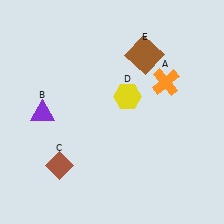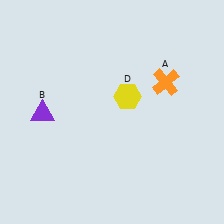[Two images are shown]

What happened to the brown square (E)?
The brown square (E) was removed in Image 2. It was in the top-right area of Image 1.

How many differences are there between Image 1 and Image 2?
There are 2 differences between the two images.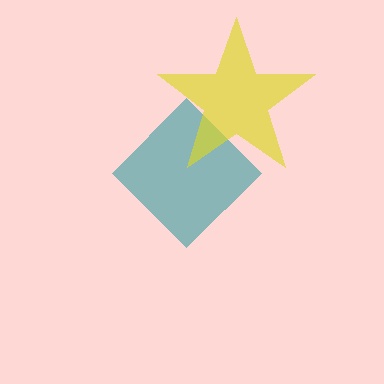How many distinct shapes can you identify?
There are 2 distinct shapes: a teal diamond, a yellow star.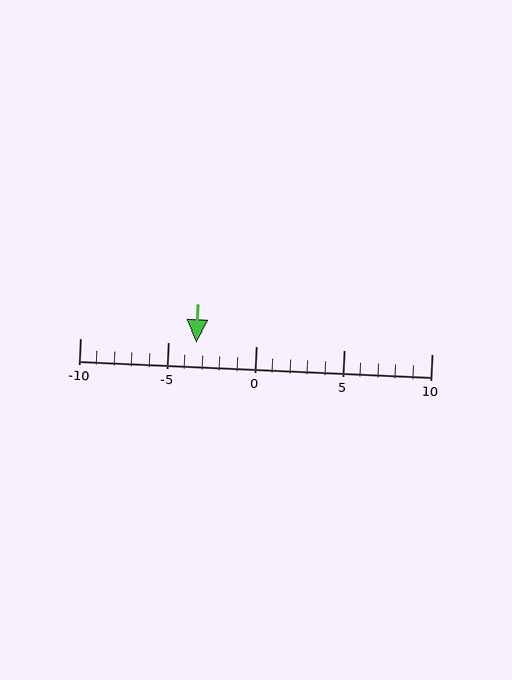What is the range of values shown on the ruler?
The ruler shows values from -10 to 10.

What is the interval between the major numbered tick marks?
The major tick marks are spaced 5 units apart.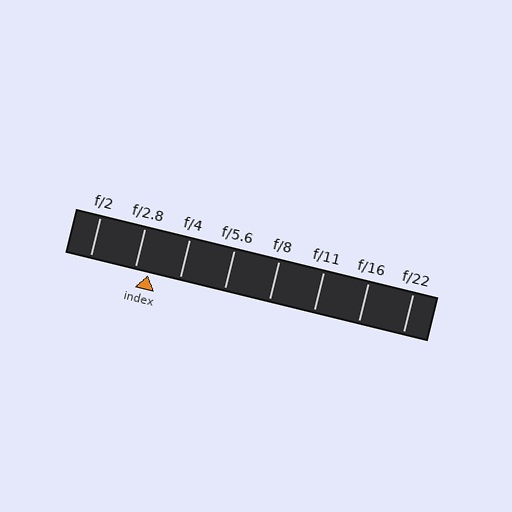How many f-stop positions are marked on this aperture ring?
There are 8 f-stop positions marked.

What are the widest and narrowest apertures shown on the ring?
The widest aperture shown is f/2 and the narrowest is f/22.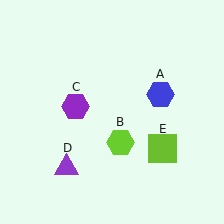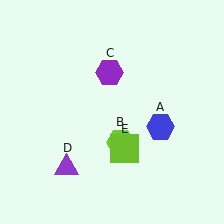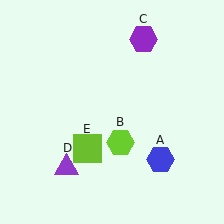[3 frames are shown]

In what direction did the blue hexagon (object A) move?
The blue hexagon (object A) moved down.